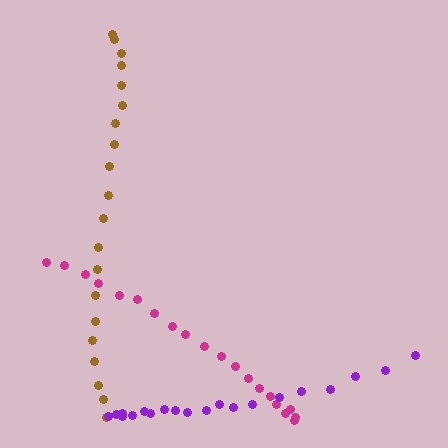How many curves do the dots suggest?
There are 3 distinct paths.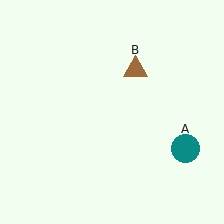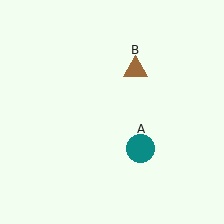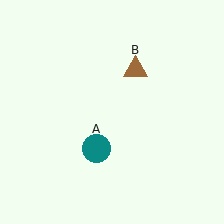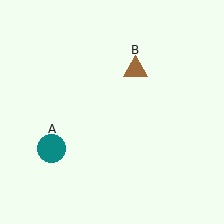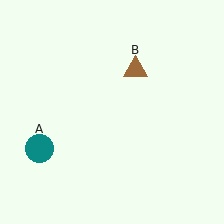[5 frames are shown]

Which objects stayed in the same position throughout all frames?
Brown triangle (object B) remained stationary.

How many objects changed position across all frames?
1 object changed position: teal circle (object A).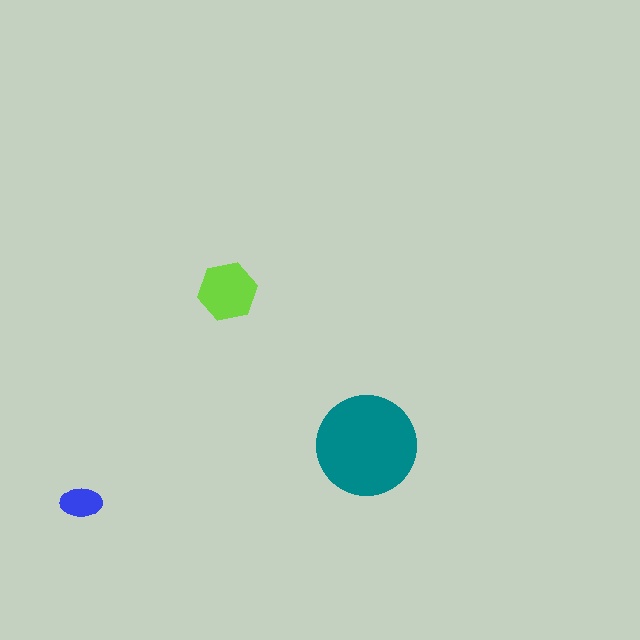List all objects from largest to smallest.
The teal circle, the lime hexagon, the blue ellipse.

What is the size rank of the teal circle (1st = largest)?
1st.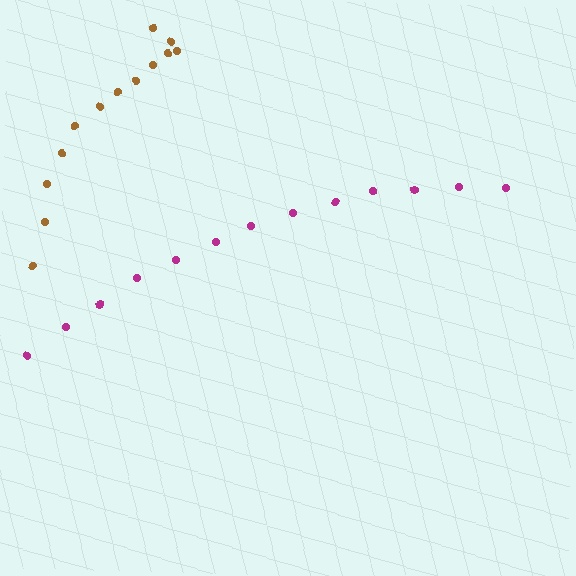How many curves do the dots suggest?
There are 2 distinct paths.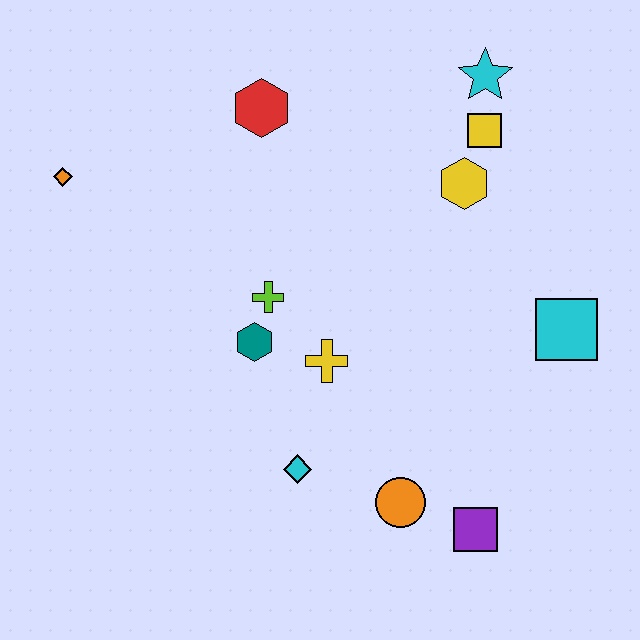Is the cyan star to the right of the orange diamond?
Yes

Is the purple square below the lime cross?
Yes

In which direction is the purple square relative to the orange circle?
The purple square is to the right of the orange circle.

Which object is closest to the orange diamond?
The red hexagon is closest to the orange diamond.